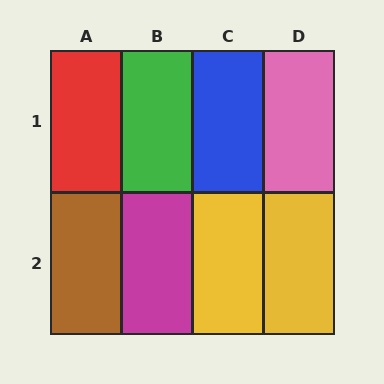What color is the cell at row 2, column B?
Magenta.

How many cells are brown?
1 cell is brown.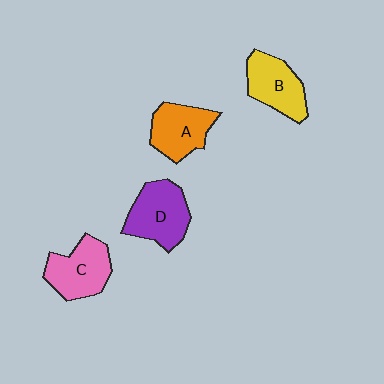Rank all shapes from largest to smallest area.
From largest to smallest: D (purple), C (pink), B (yellow), A (orange).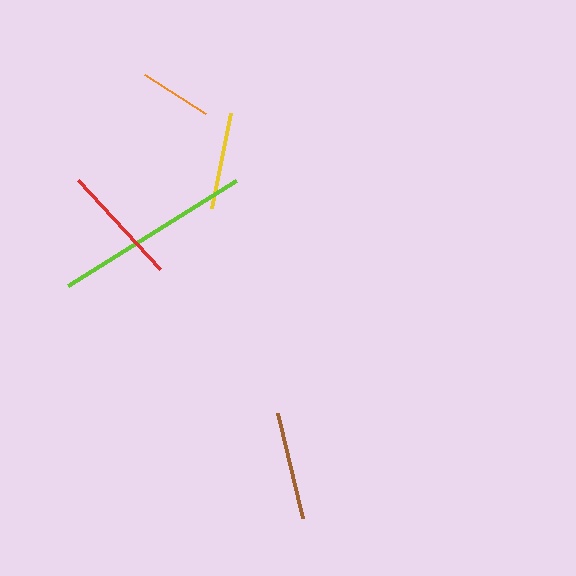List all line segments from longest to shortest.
From longest to shortest: lime, red, brown, yellow, orange.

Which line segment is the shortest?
The orange line is the shortest at approximately 73 pixels.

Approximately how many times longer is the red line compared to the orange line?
The red line is approximately 1.7 times the length of the orange line.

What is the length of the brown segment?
The brown segment is approximately 108 pixels long.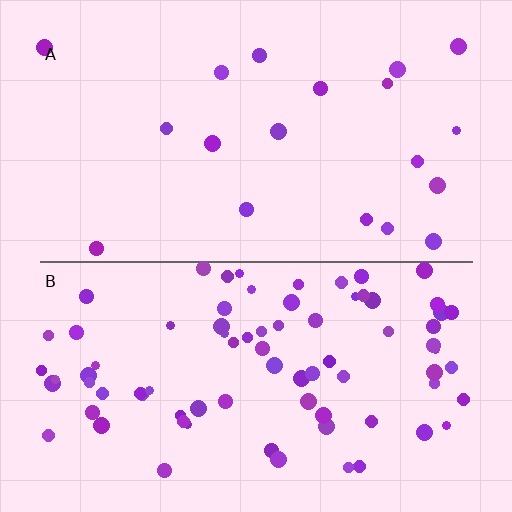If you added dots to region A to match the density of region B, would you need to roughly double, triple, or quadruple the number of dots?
Approximately quadruple.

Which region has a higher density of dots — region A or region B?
B (the bottom).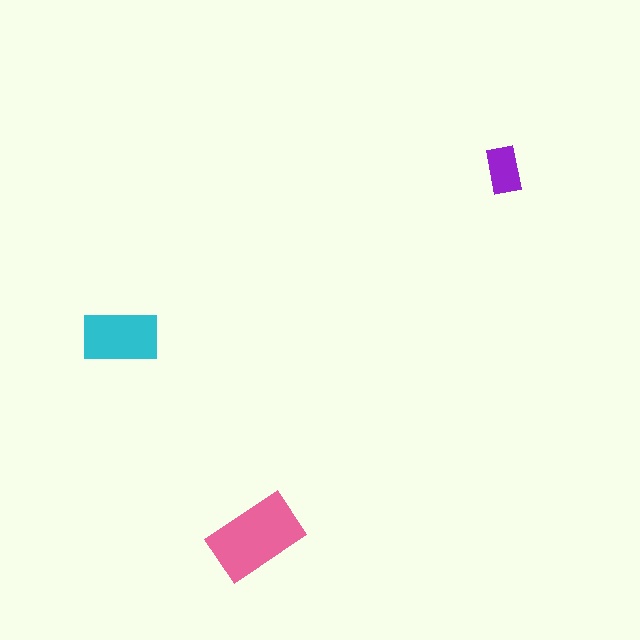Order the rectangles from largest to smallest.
the pink one, the cyan one, the purple one.